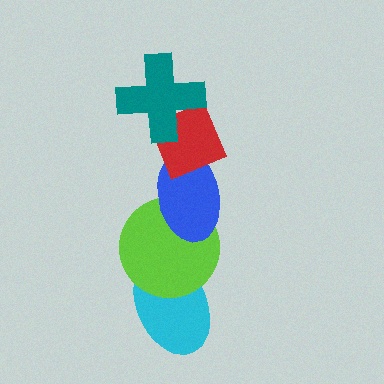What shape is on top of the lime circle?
The blue ellipse is on top of the lime circle.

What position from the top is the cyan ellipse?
The cyan ellipse is 5th from the top.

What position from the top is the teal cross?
The teal cross is 1st from the top.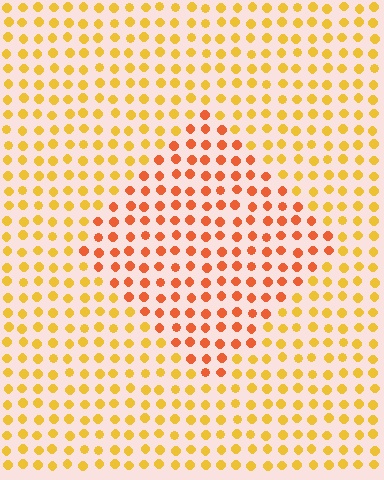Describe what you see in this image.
The image is filled with small yellow elements in a uniform arrangement. A diamond-shaped region is visible where the elements are tinted to a slightly different hue, forming a subtle color boundary.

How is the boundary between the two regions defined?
The boundary is defined purely by a slight shift in hue (about 32 degrees). Spacing, size, and orientation are identical on both sides.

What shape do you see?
I see a diamond.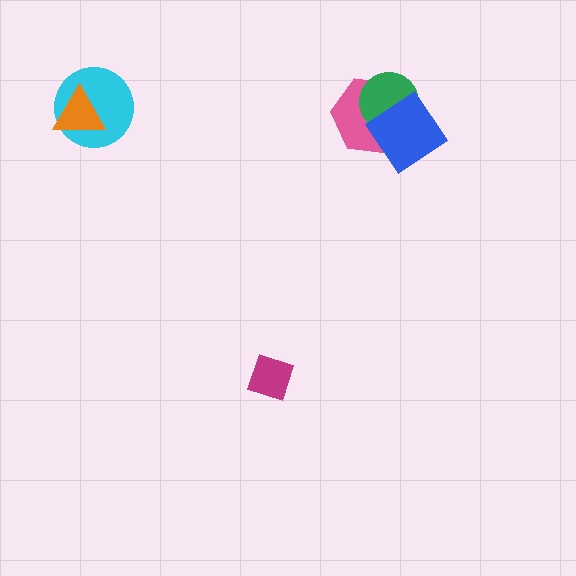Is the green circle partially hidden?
Yes, it is partially covered by another shape.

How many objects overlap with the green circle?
2 objects overlap with the green circle.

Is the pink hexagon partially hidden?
Yes, it is partially covered by another shape.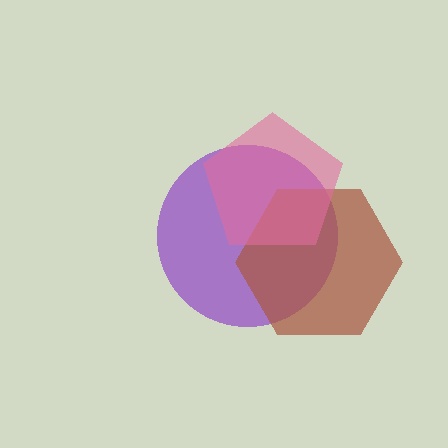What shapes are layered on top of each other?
The layered shapes are: a purple circle, a brown hexagon, a pink pentagon.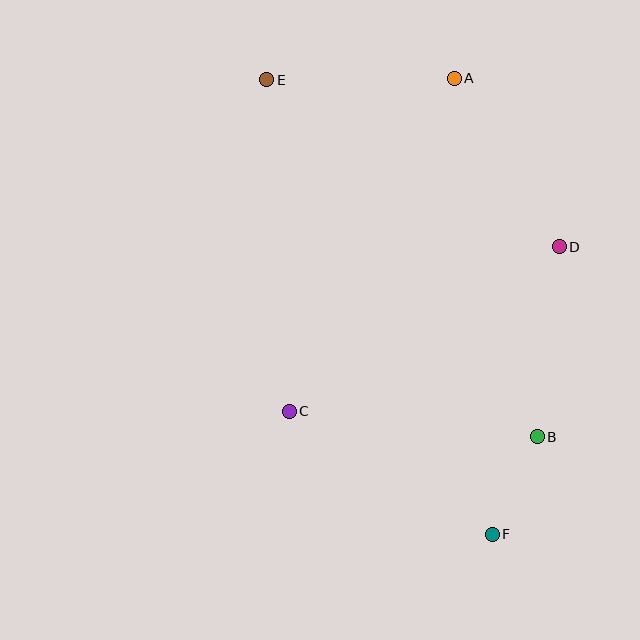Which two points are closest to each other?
Points B and F are closest to each other.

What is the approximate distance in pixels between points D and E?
The distance between D and E is approximately 336 pixels.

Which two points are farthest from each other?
Points E and F are farthest from each other.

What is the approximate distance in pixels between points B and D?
The distance between B and D is approximately 191 pixels.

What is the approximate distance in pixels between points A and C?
The distance between A and C is approximately 372 pixels.